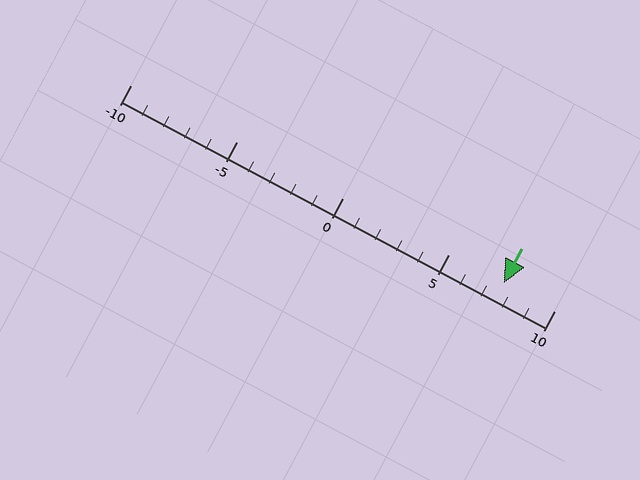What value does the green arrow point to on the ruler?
The green arrow points to approximately 8.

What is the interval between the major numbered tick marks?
The major tick marks are spaced 5 units apart.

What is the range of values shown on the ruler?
The ruler shows values from -10 to 10.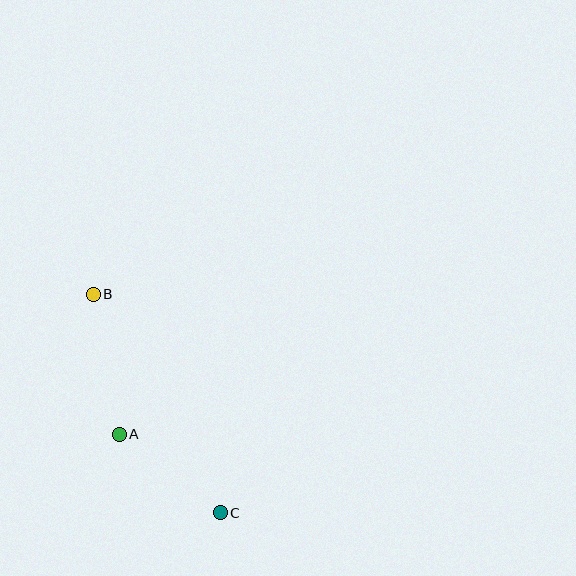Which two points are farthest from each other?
Points B and C are farthest from each other.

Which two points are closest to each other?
Points A and C are closest to each other.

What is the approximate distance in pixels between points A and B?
The distance between A and B is approximately 142 pixels.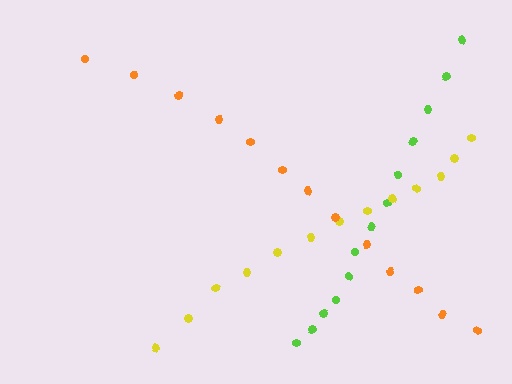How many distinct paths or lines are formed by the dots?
There are 3 distinct paths.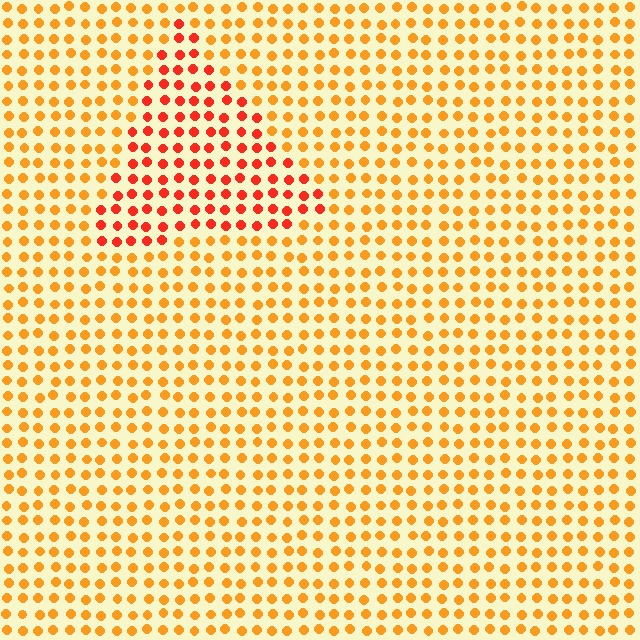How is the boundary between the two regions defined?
The boundary is defined purely by a slight shift in hue (about 31 degrees). Spacing, size, and orientation are identical on both sides.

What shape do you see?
I see a triangle.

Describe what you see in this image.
The image is filled with small orange elements in a uniform arrangement. A triangle-shaped region is visible where the elements are tinted to a slightly different hue, forming a subtle color boundary.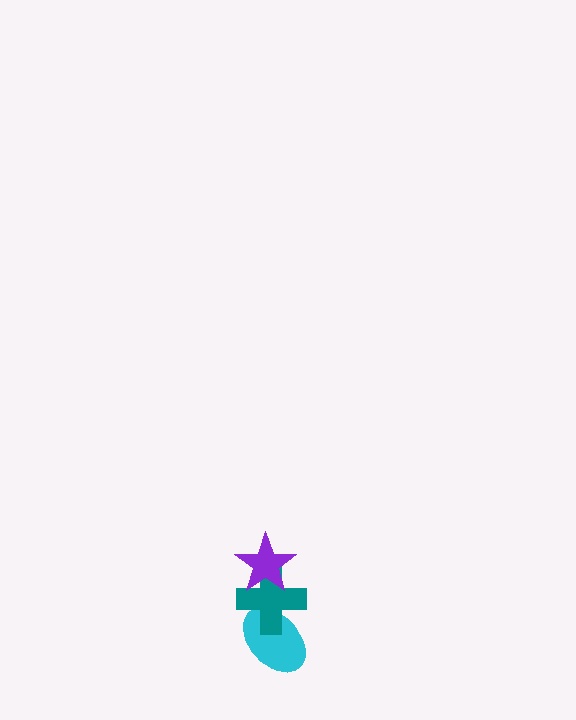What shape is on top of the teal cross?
The purple star is on top of the teal cross.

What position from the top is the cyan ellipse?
The cyan ellipse is 3rd from the top.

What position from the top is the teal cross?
The teal cross is 2nd from the top.